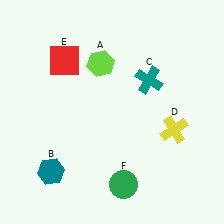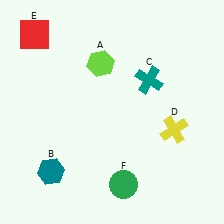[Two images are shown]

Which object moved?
The red square (E) moved left.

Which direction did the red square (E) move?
The red square (E) moved left.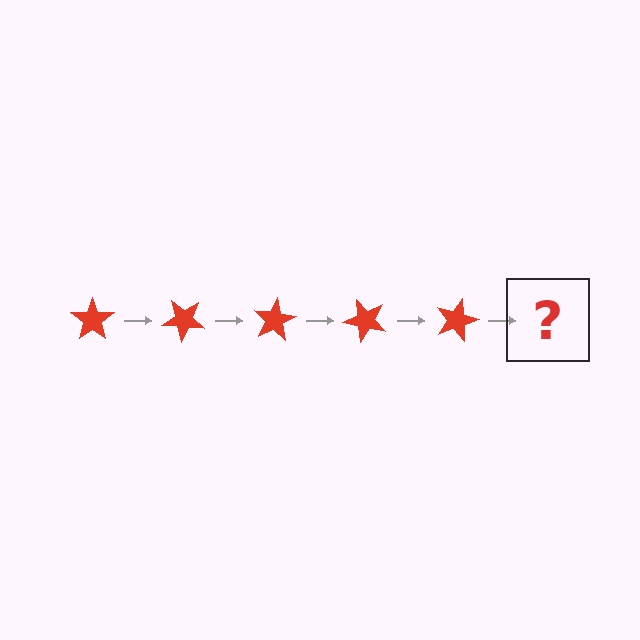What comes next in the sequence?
The next element should be a red star rotated 200 degrees.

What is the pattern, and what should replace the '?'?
The pattern is that the star rotates 40 degrees each step. The '?' should be a red star rotated 200 degrees.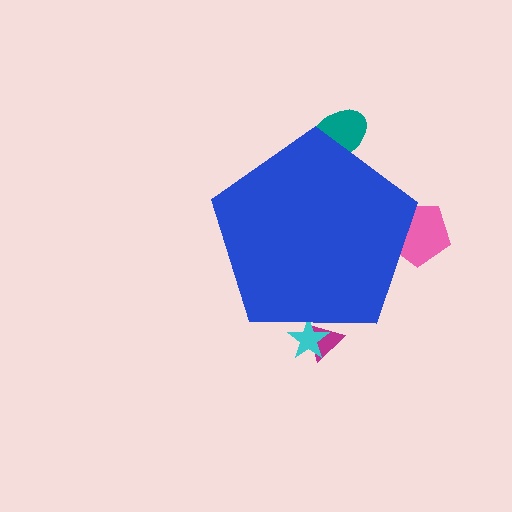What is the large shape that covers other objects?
A blue pentagon.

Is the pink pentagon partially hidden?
Yes, the pink pentagon is partially hidden behind the blue pentagon.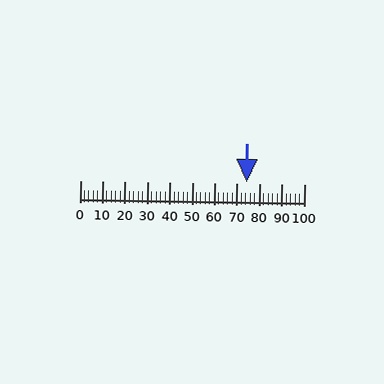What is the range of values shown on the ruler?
The ruler shows values from 0 to 100.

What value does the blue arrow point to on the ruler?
The blue arrow points to approximately 74.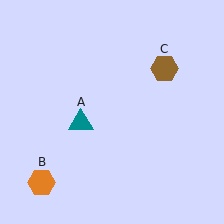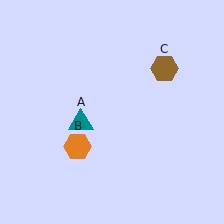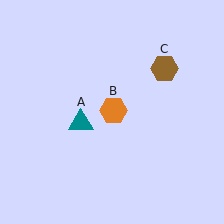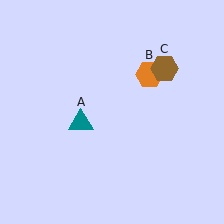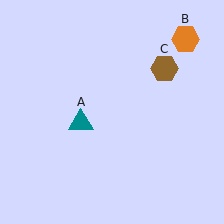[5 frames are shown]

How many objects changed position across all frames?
1 object changed position: orange hexagon (object B).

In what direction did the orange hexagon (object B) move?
The orange hexagon (object B) moved up and to the right.